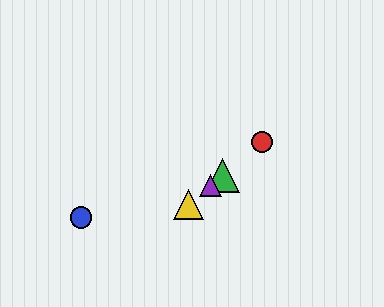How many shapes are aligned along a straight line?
4 shapes (the red circle, the green triangle, the yellow triangle, the purple triangle) are aligned along a straight line.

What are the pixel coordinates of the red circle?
The red circle is at (262, 142).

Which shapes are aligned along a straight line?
The red circle, the green triangle, the yellow triangle, the purple triangle are aligned along a straight line.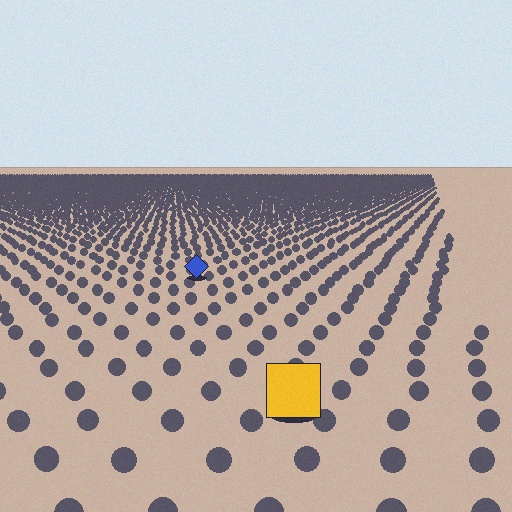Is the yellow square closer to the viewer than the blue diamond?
Yes. The yellow square is closer — you can tell from the texture gradient: the ground texture is coarser near it.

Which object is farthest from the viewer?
The blue diamond is farthest from the viewer. It appears smaller and the ground texture around it is denser.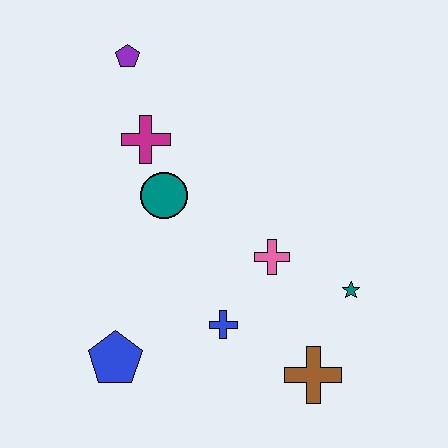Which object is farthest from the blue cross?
The purple pentagon is farthest from the blue cross.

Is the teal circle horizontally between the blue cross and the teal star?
No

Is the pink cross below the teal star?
No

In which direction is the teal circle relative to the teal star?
The teal circle is to the left of the teal star.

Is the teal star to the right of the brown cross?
Yes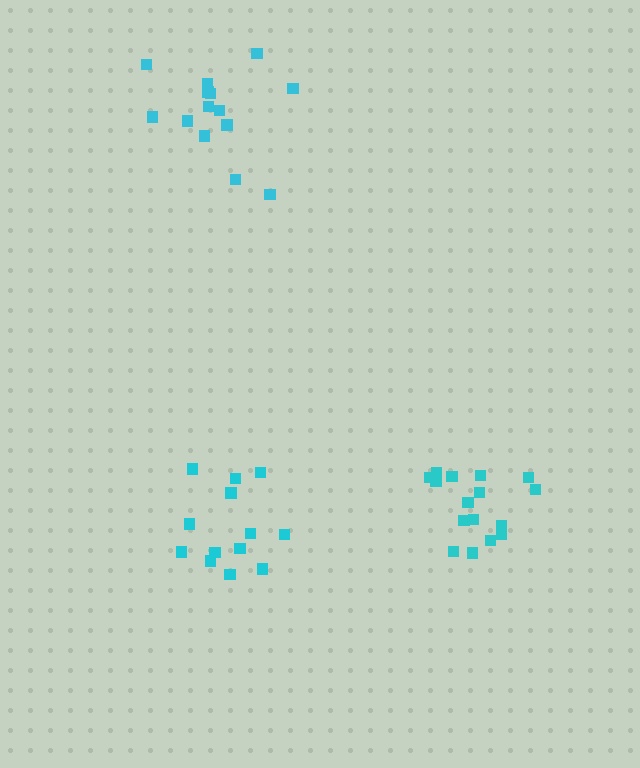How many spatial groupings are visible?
There are 3 spatial groupings.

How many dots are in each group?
Group 1: 14 dots, Group 2: 16 dots, Group 3: 13 dots (43 total).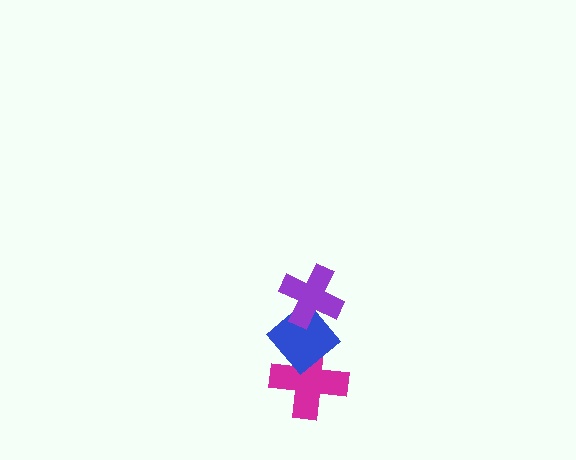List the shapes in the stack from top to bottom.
From top to bottom: the purple cross, the blue diamond, the magenta cross.